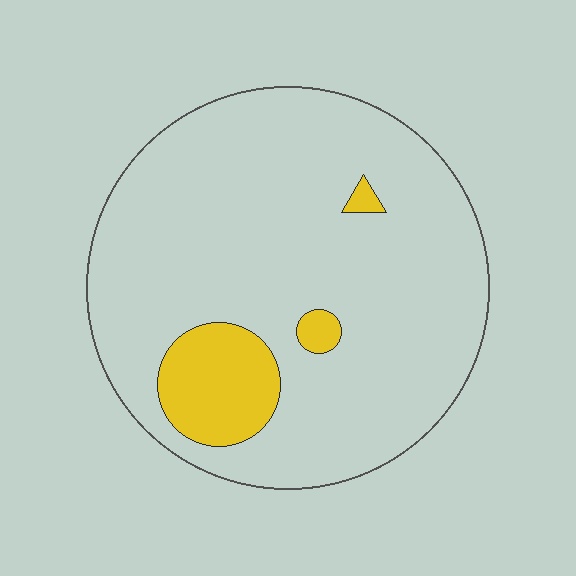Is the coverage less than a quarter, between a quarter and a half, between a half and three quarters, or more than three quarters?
Less than a quarter.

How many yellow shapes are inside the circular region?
3.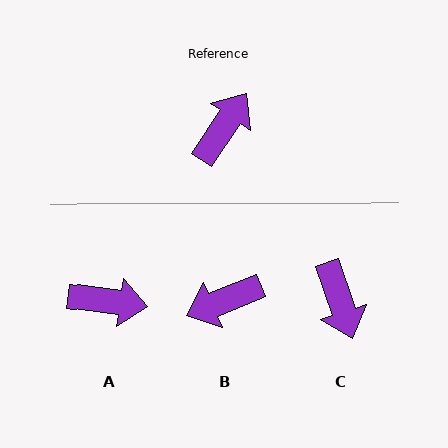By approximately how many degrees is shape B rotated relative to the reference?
Approximately 146 degrees counter-clockwise.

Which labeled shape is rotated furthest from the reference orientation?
B, about 146 degrees away.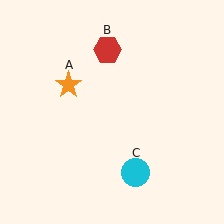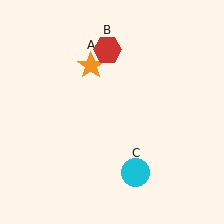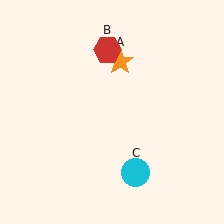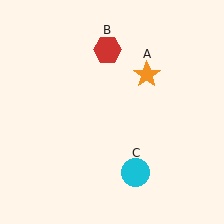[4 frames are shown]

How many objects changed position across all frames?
1 object changed position: orange star (object A).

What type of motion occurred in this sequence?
The orange star (object A) rotated clockwise around the center of the scene.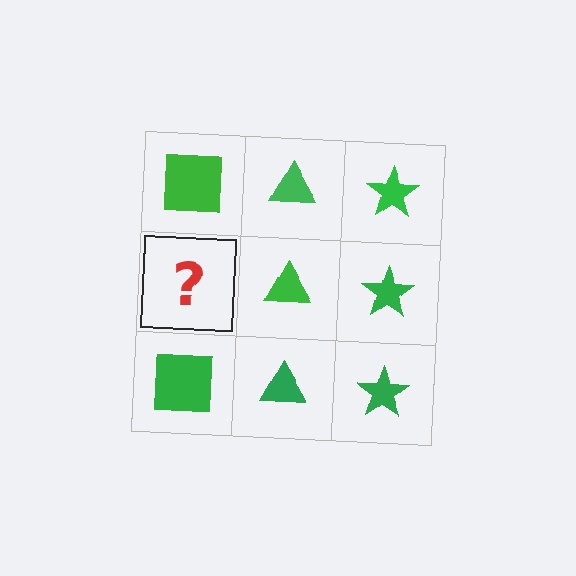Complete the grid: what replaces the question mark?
The question mark should be replaced with a green square.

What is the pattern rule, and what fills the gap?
The rule is that each column has a consistent shape. The gap should be filled with a green square.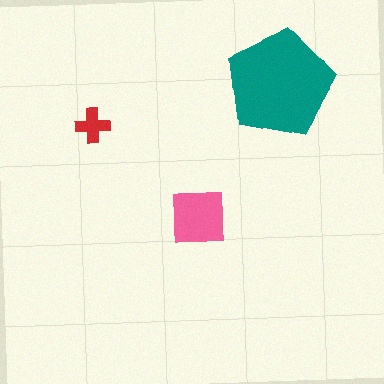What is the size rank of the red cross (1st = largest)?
3rd.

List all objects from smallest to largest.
The red cross, the pink square, the teal pentagon.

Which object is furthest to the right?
The teal pentagon is rightmost.